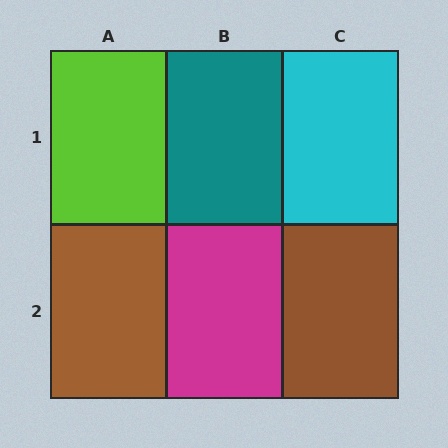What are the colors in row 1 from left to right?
Lime, teal, cyan.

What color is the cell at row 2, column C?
Brown.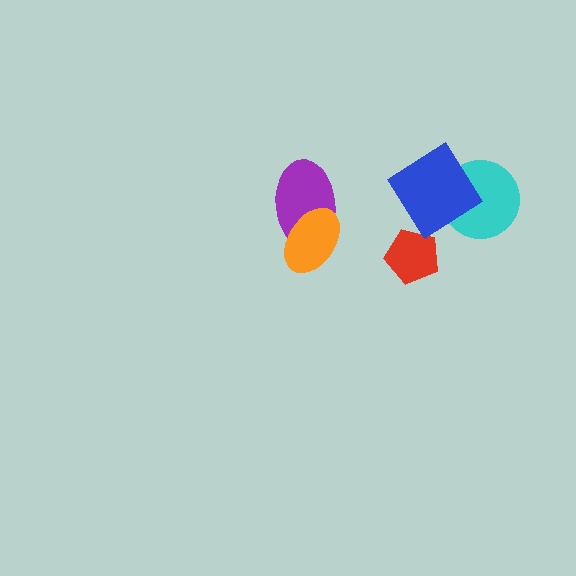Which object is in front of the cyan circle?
The blue diamond is in front of the cyan circle.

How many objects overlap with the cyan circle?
1 object overlaps with the cyan circle.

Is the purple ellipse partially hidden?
Yes, it is partially covered by another shape.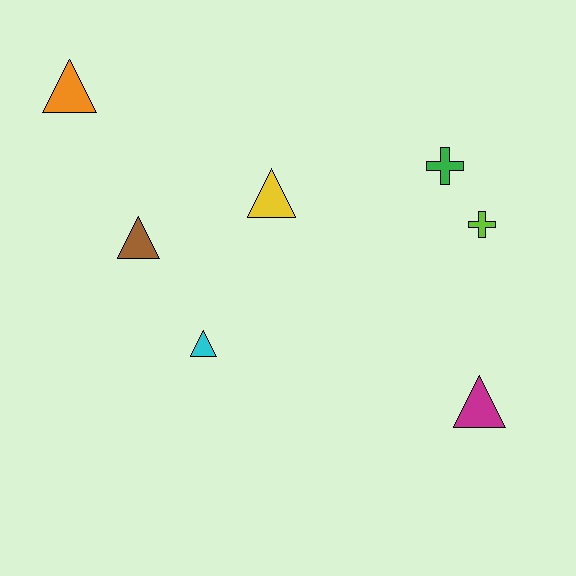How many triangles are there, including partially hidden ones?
There are 5 triangles.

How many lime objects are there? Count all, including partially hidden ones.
There is 1 lime object.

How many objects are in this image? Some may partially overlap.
There are 7 objects.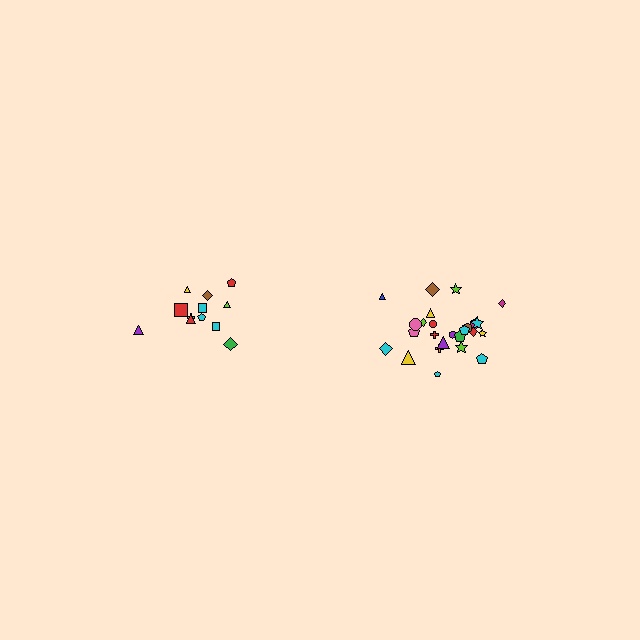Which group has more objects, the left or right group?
The right group.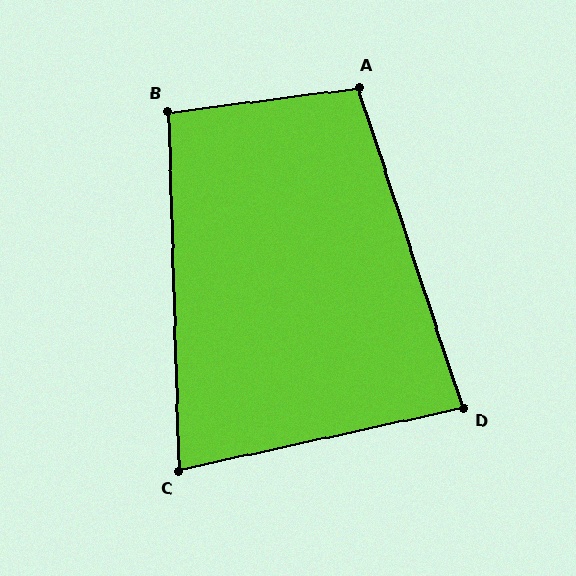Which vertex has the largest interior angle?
A, at approximately 101 degrees.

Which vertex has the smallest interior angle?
C, at approximately 79 degrees.